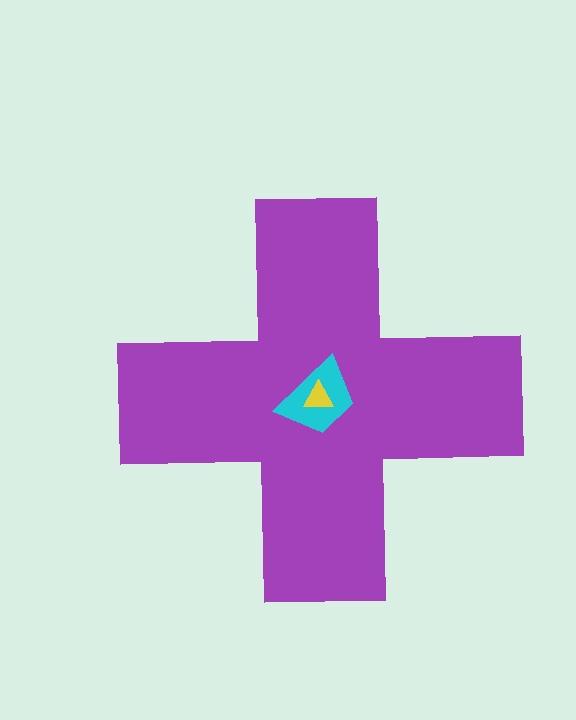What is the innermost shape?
The yellow triangle.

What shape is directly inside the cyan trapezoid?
The yellow triangle.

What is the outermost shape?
The purple cross.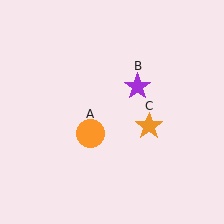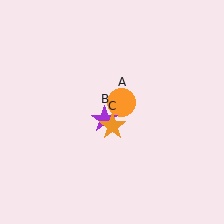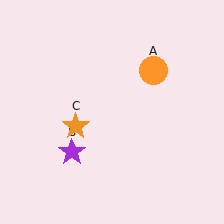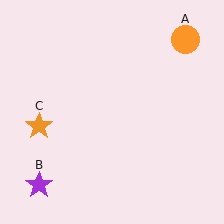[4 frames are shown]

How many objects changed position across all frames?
3 objects changed position: orange circle (object A), purple star (object B), orange star (object C).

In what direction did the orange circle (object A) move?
The orange circle (object A) moved up and to the right.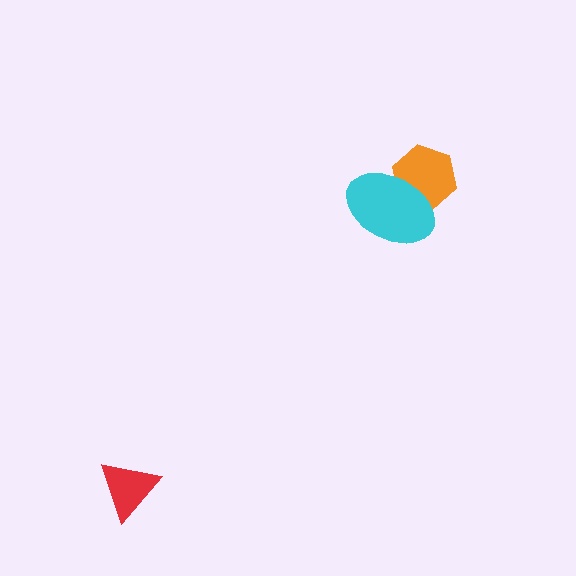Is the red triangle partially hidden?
No, no other shape covers it.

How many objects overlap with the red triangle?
0 objects overlap with the red triangle.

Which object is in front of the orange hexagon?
The cyan ellipse is in front of the orange hexagon.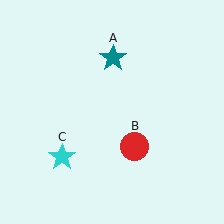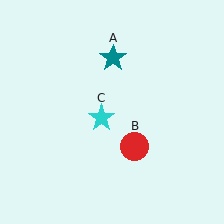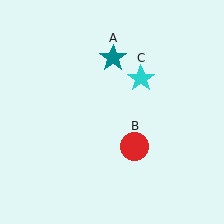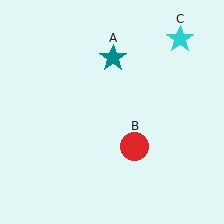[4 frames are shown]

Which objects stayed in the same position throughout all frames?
Teal star (object A) and red circle (object B) remained stationary.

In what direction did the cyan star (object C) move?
The cyan star (object C) moved up and to the right.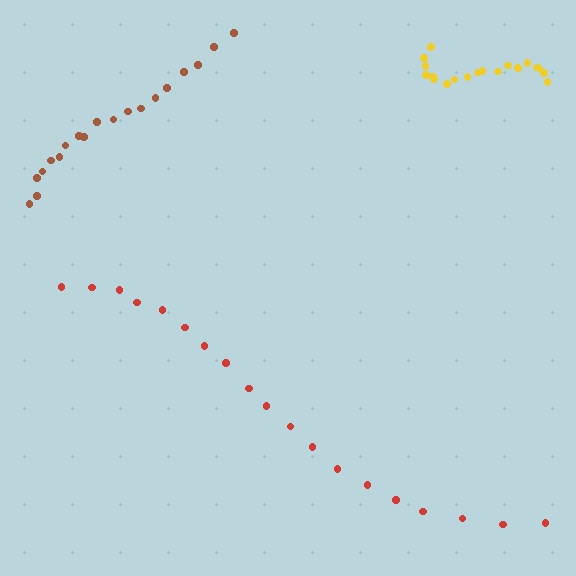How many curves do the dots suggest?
There are 3 distinct paths.